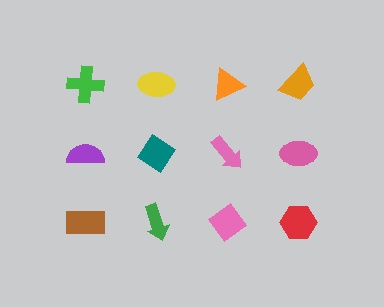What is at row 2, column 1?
A purple semicircle.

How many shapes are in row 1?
4 shapes.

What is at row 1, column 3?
An orange triangle.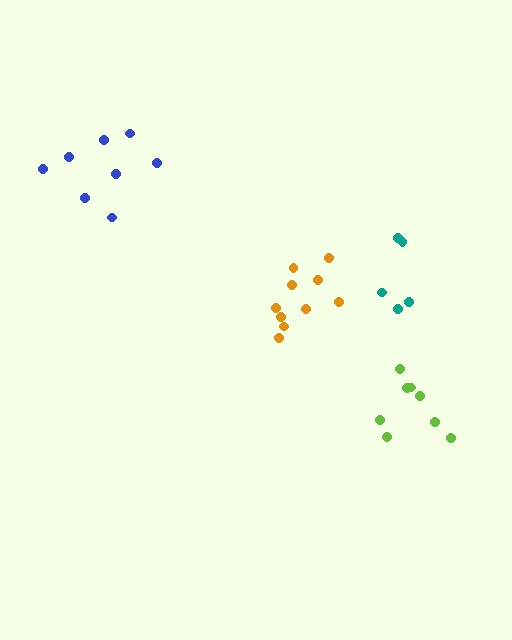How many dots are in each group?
Group 1: 8 dots, Group 2: 8 dots, Group 3: 10 dots, Group 4: 5 dots (31 total).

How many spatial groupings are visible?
There are 4 spatial groupings.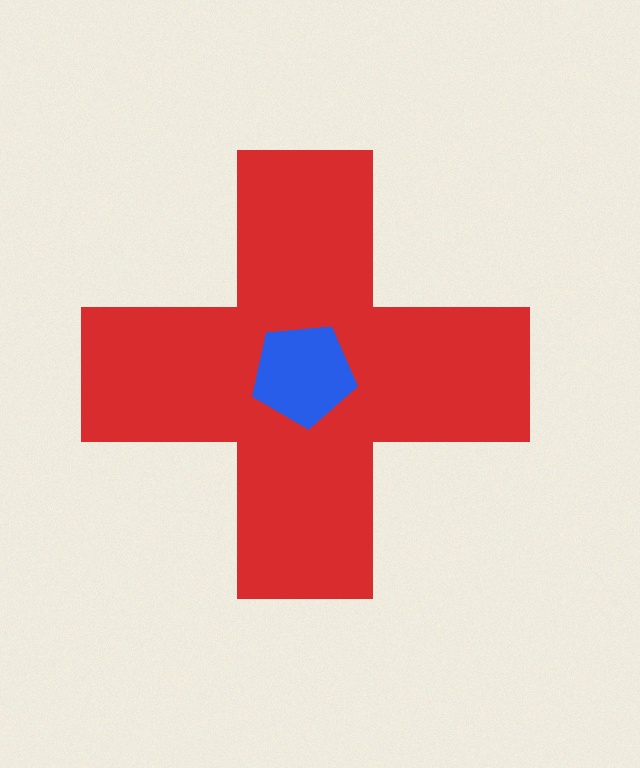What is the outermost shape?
The red cross.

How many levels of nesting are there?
2.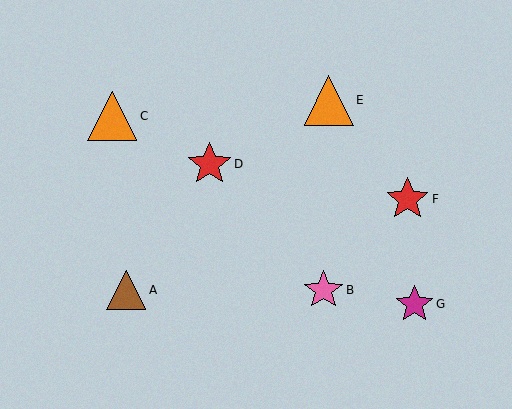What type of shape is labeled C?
Shape C is an orange triangle.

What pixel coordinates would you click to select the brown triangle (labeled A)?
Click at (126, 290) to select the brown triangle A.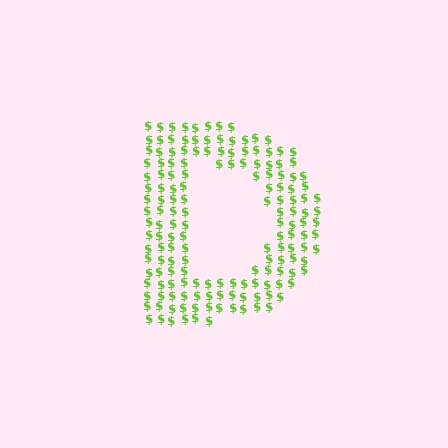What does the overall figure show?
The overall figure shows the letter D.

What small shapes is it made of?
It is made of small dollar signs.